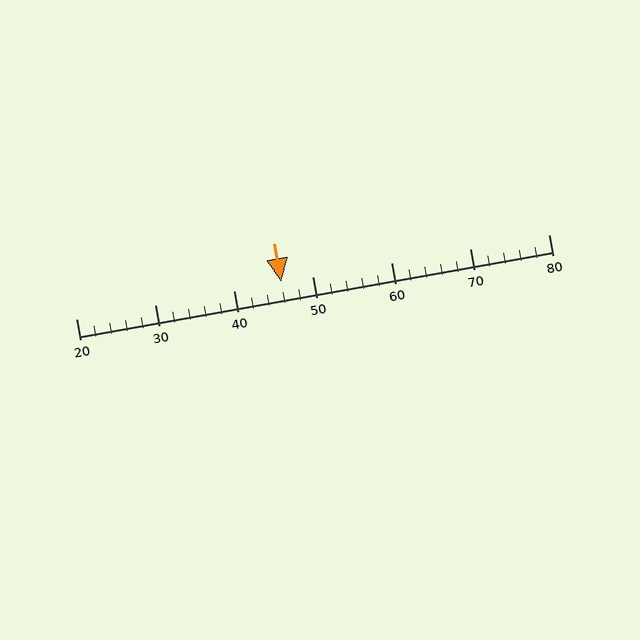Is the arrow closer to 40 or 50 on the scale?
The arrow is closer to 50.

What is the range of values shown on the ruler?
The ruler shows values from 20 to 80.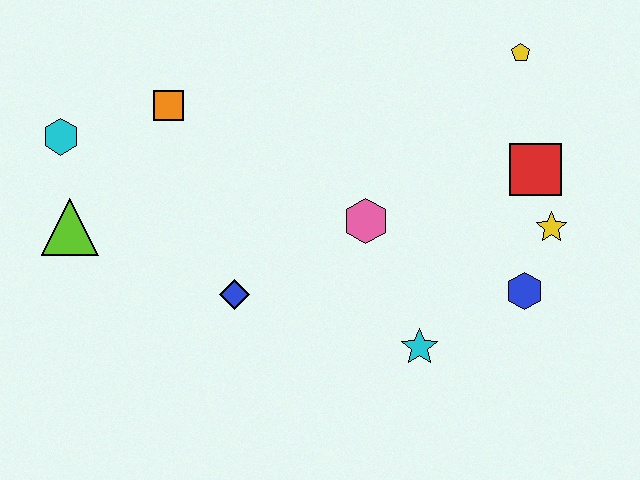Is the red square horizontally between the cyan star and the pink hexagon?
No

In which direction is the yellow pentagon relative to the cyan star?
The yellow pentagon is above the cyan star.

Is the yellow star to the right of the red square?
Yes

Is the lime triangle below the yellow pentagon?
Yes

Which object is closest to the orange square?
The cyan hexagon is closest to the orange square.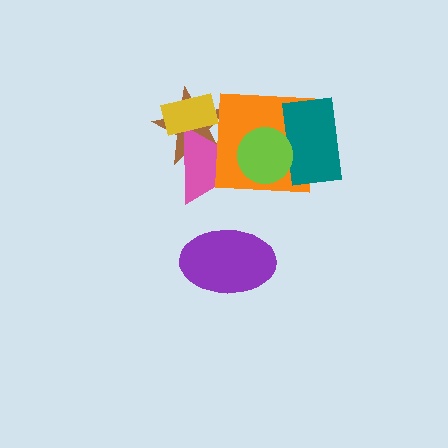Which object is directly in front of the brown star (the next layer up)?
The pink triangle is directly in front of the brown star.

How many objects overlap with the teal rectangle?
2 objects overlap with the teal rectangle.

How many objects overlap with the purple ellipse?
0 objects overlap with the purple ellipse.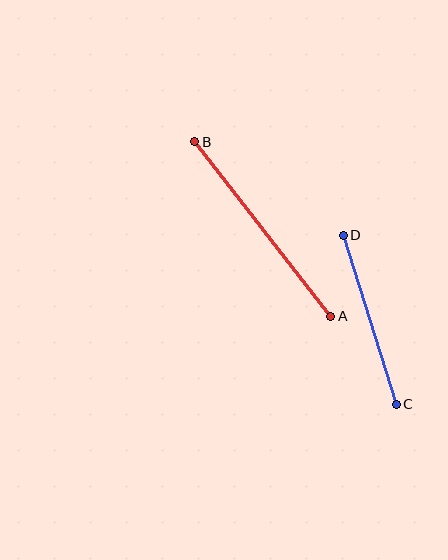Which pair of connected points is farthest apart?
Points A and B are farthest apart.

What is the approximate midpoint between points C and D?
The midpoint is at approximately (370, 320) pixels.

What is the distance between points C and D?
The distance is approximately 177 pixels.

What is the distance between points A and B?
The distance is approximately 221 pixels.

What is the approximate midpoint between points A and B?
The midpoint is at approximately (263, 229) pixels.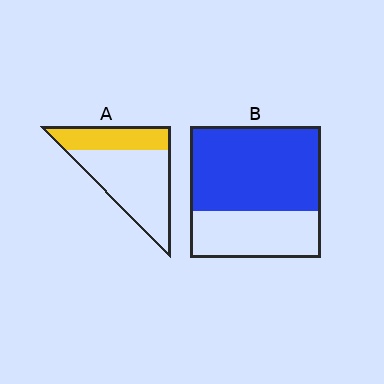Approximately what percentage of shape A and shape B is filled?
A is approximately 35% and B is approximately 65%.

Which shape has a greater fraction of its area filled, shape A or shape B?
Shape B.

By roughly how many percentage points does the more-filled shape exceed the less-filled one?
By roughly 30 percentage points (B over A).